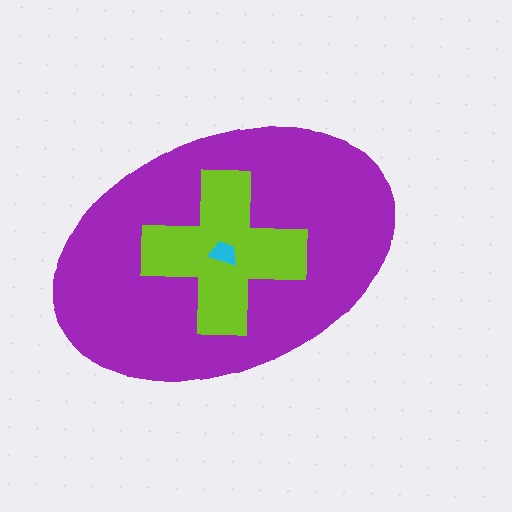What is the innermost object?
The cyan trapezoid.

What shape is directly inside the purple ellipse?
The lime cross.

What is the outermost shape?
The purple ellipse.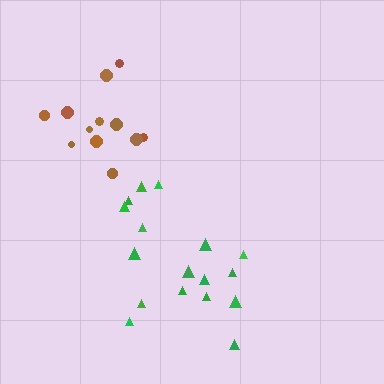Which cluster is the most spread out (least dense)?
Green.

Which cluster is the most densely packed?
Brown.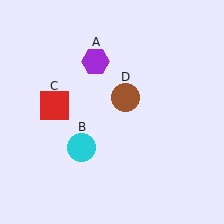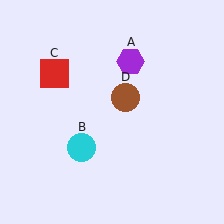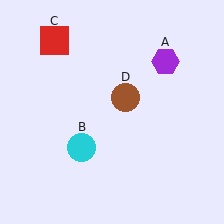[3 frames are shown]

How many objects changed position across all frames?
2 objects changed position: purple hexagon (object A), red square (object C).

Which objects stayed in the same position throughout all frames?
Cyan circle (object B) and brown circle (object D) remained stationary.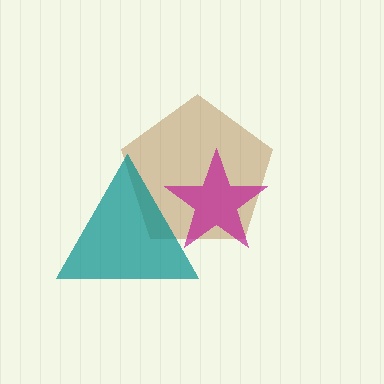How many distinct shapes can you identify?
There are 3 distinct shapes: a brown pentagon, a magenta star, a teal triangle.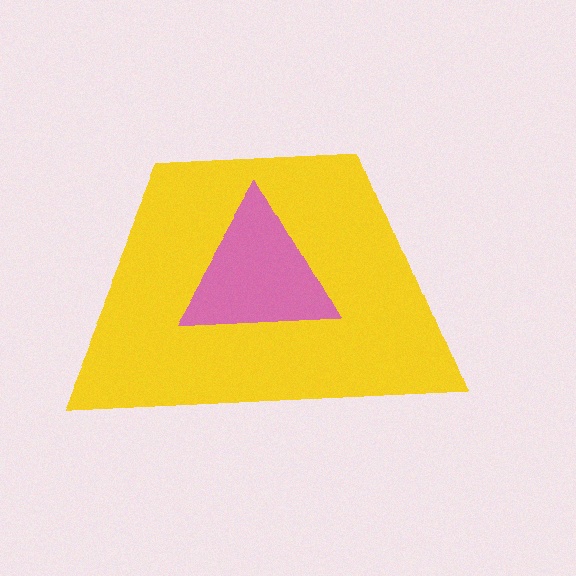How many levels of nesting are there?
2.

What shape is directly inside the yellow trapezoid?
The pink triangle.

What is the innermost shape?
The pink triangle.